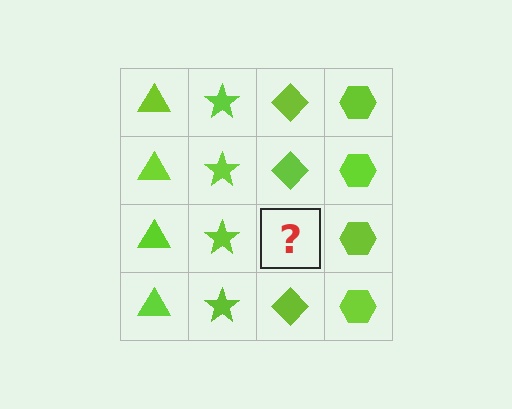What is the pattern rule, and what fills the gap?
The rule is that each column has a consistent shape. The gap should be filled with a lime diamond.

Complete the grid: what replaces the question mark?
The question mark should be replaced with a lime diamond.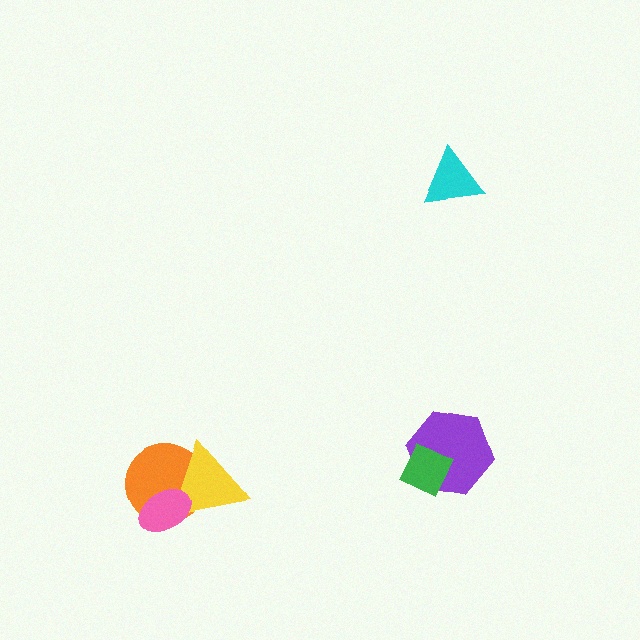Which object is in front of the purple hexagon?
The green diamond is in front of the purple hexagon.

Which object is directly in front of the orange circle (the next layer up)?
The yellow triangle is directly in front of the orange circle.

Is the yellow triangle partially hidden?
Yes, it is partially covered by another shape.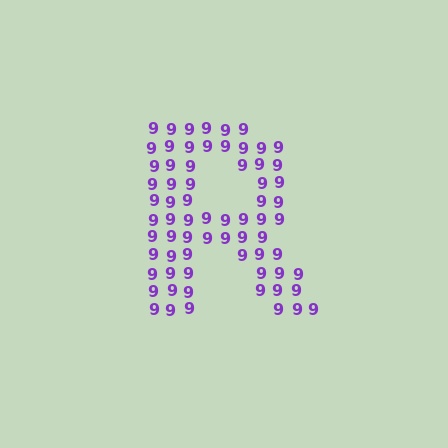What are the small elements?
The small elements are digit 9's.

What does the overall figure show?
The overall figure shows the letter R.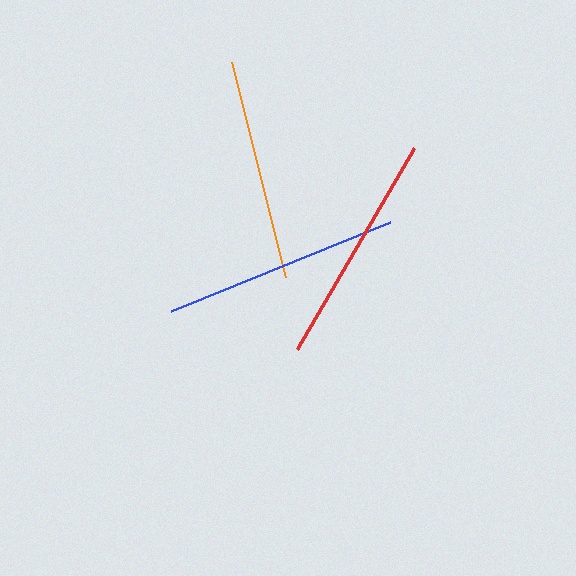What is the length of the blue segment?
The blue segment is approximately 236 pixels long.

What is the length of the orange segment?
The orange segment is approximately 222 pixels long.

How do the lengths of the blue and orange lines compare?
The blue and orange lines are approximately the same length.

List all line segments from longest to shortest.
From longest to shortest: blue, red, orange.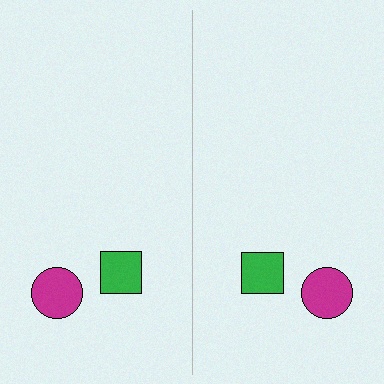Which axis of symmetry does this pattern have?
The pattern has a vertical axis of symmetry running through the center of the image.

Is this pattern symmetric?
Yes, this pattern has bilateral (reflection) symmetry.